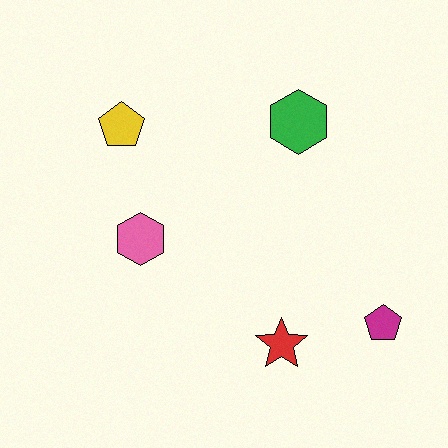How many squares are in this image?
There are no squares.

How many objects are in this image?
There are 5 objects.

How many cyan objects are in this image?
There are no cyan objects.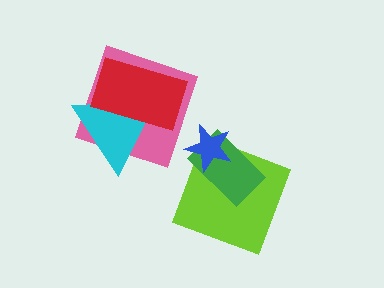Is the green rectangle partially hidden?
Yes, it is partially covered by another shape.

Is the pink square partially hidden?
Yes, it is partially covered by another shape.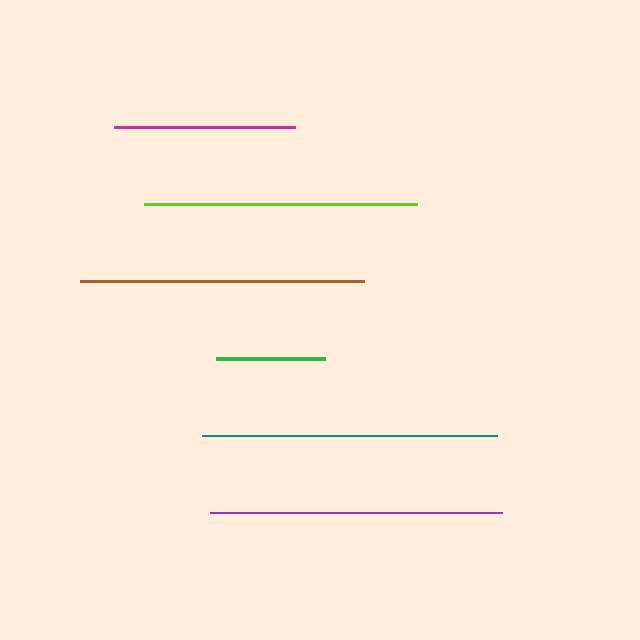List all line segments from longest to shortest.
From longest to shortest: teal, purple, brown, lime, magenta, green.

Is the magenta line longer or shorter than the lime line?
The lime line is longer than the magenta line.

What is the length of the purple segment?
The purple segment is approximately 292 pixels long.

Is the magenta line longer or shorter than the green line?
The magenta line is longer than the green line.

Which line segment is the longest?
The teal line is the longest at approximately 295 pixels.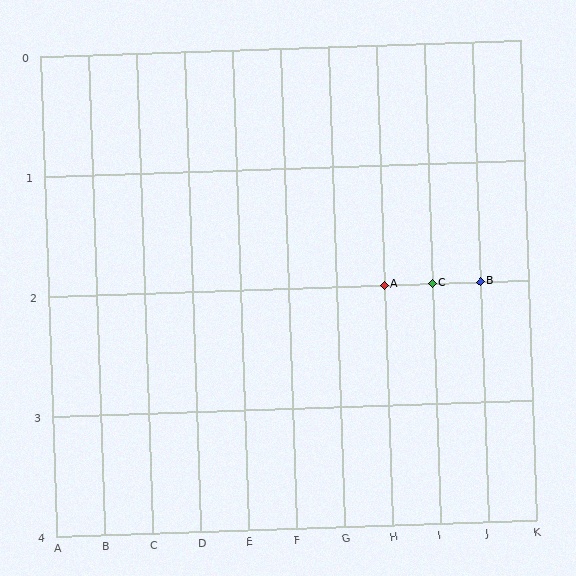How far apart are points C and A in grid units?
Points C and A are 1 column apart.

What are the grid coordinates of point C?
Point C is at grid coordinates (I, 2).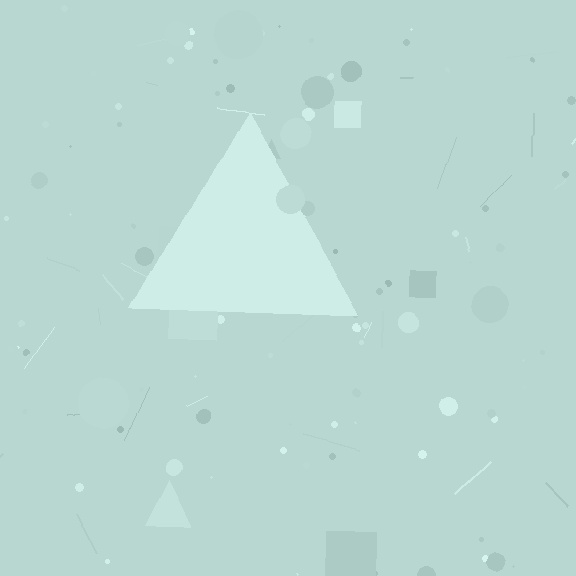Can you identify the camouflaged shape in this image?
The camouflaged shape is a triangle.